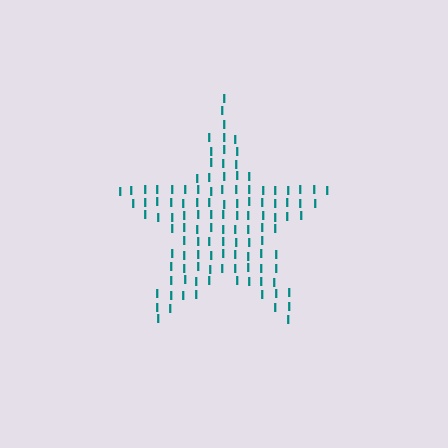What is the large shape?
The large shape is a star.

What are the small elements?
The small elements are letter I's.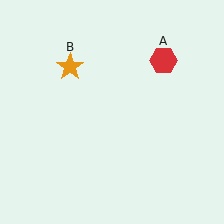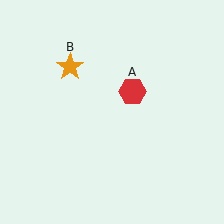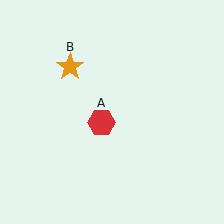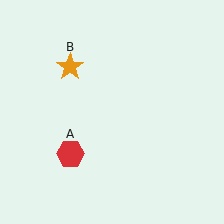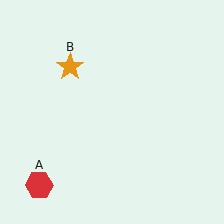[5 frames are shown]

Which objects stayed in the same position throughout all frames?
Orange star (object B) remained stationary.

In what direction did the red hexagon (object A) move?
The red hexagon (object A) moved down and to the left.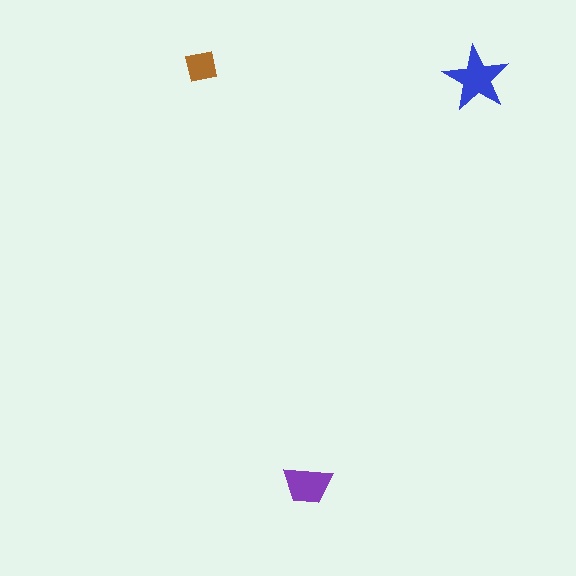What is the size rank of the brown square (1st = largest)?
3rd.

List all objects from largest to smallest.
The blue star, the purple trapezoid, the brown square.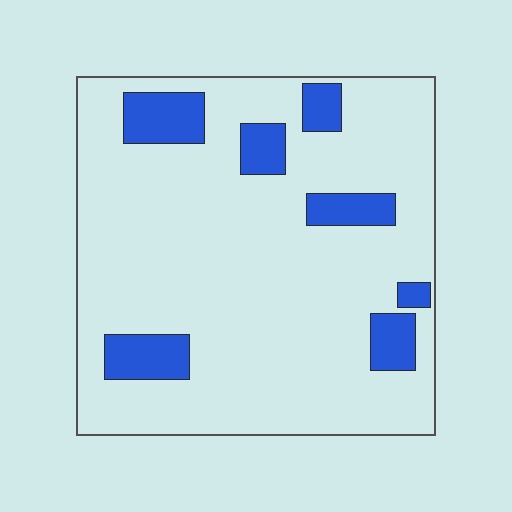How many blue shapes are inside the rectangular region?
7.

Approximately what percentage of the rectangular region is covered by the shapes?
Approximately 15%.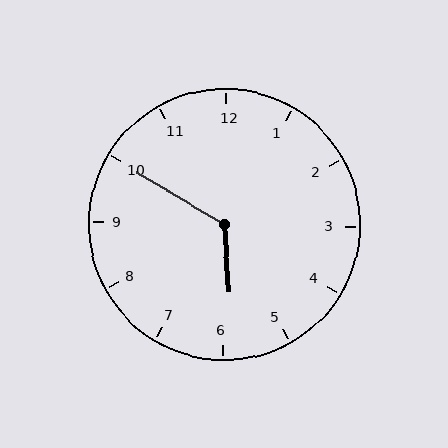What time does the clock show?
5:50.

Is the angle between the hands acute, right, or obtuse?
It is obtuse.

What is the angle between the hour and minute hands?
Approximately 125 degrees.